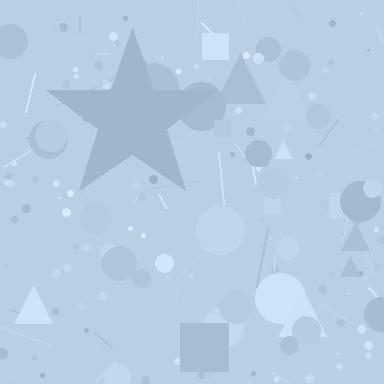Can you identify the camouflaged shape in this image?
The camouflaged shape is a star.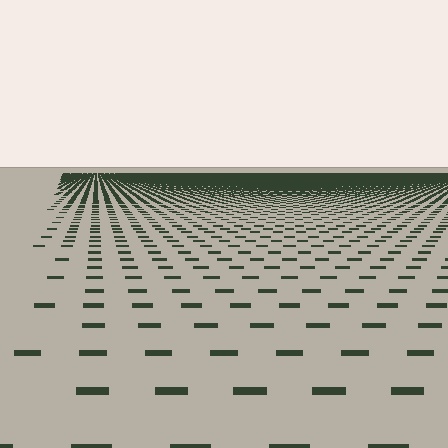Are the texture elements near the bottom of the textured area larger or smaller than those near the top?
Larger. Near the bottom, elements are closer to the viewer and appear at a bigger on-screen size.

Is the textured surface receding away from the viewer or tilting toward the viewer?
The surface is receding away from the viewer. Texture elements get smaller and denser toward the top.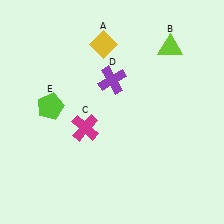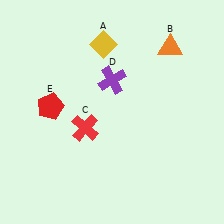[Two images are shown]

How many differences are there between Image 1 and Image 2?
There are 3 differences between the two images.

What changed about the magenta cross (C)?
In Image 1, C is magenta. In Image 2, it changed to red.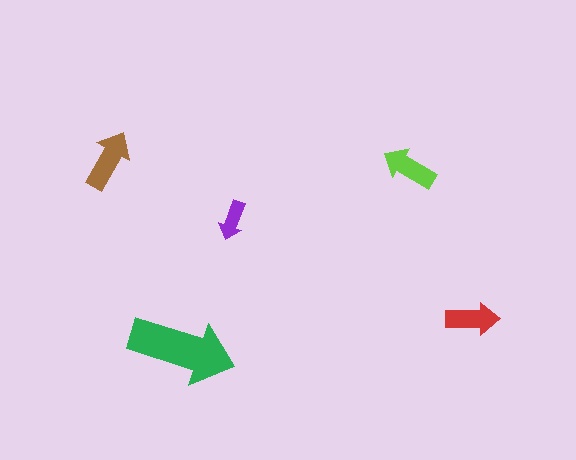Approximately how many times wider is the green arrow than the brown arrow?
About 2 times wider.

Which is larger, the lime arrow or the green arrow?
The green one.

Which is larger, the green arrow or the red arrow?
The green one.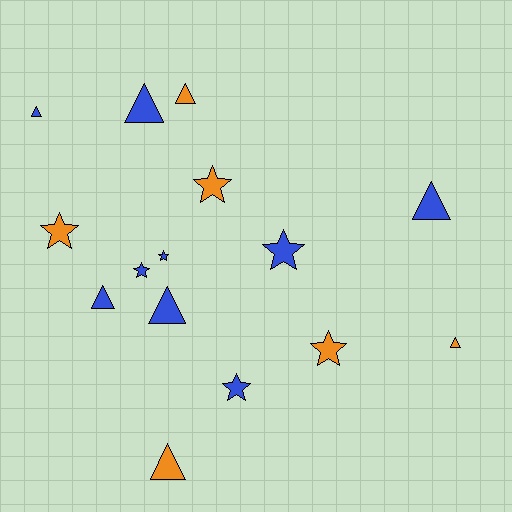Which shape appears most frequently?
Triangle, with 8 objects.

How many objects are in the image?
There are 15 objects.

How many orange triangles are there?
There are 3 orange triangles.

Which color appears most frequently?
Blue, with 9 objects.